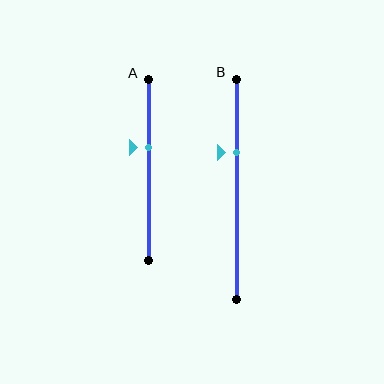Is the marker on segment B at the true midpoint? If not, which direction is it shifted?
No, the marker on segment B is shifted upward by about 17% of the segment length.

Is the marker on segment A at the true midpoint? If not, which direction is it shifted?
No, the marker on segment A is shifted upward by about 12% of the segment length.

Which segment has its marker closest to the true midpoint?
Segment A has its marker closest to the true midpoint.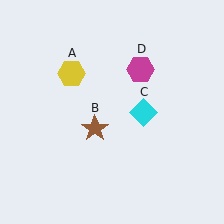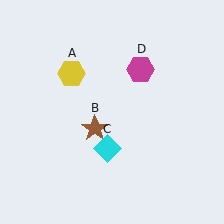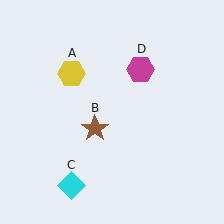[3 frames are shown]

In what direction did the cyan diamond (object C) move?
The cyan diamond (object C) moved down and to the left.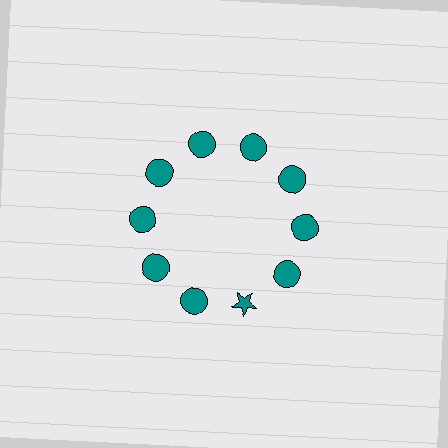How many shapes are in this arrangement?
There are 10 shapes arranged in a ring pattern.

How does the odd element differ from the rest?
It has a different shape: star instead of circle.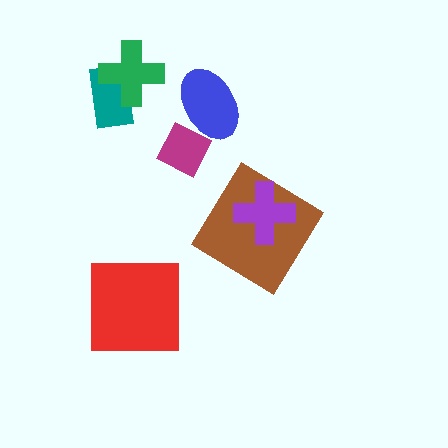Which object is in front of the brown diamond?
The purple cross is in front of the brown diamond.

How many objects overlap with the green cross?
1 object overlaps with the green cross.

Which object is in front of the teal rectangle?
The green cross is in front of the teal rectangle.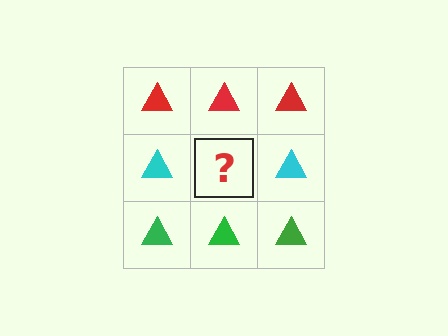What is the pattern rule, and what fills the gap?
The rule is that each row has a consistent color. The gap should be filled with a cyan triangle.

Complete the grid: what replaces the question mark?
The question mark should be replaced with a cyan triangle.